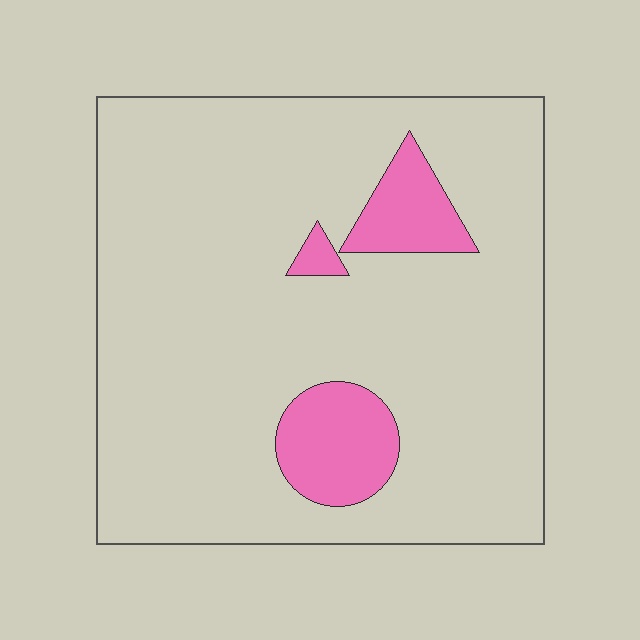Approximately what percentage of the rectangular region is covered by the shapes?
Approximately 10%.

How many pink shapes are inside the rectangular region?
3.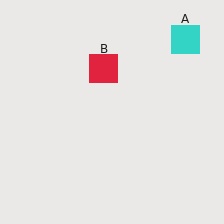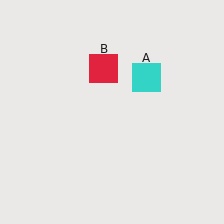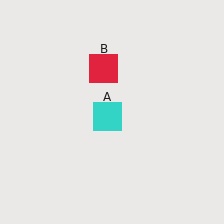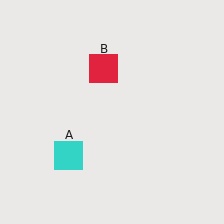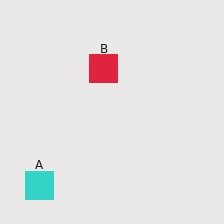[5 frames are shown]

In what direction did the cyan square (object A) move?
The cyan square (object A) moved down and to the left.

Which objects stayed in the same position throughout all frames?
Red square (object B) remained stationary.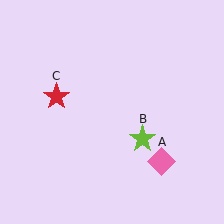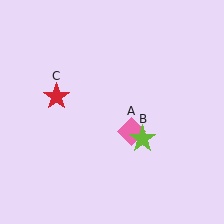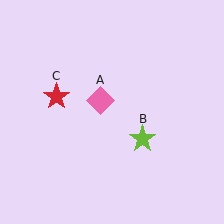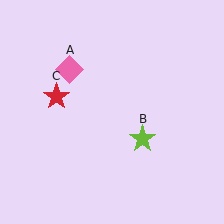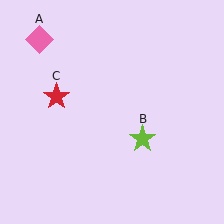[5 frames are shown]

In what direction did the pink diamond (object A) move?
The pink diamond (object A) moved up and to the left.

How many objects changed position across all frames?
1 object changed position: pink diamond (object A).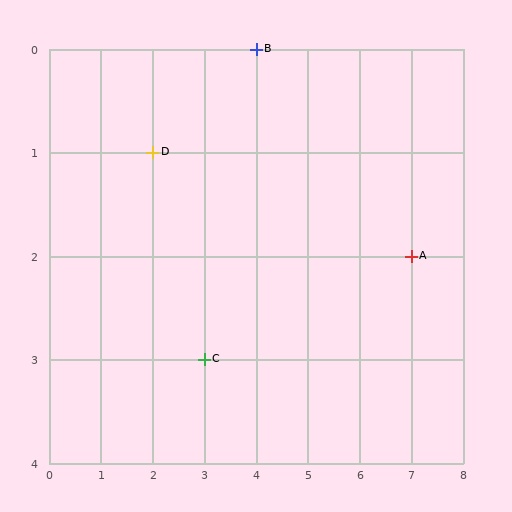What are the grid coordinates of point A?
Point A is at grid coordinates (7, 2).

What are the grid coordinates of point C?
Point C is at grid coordinates (3, 3).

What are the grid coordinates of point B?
Point B is at grid coordinates (4, 0).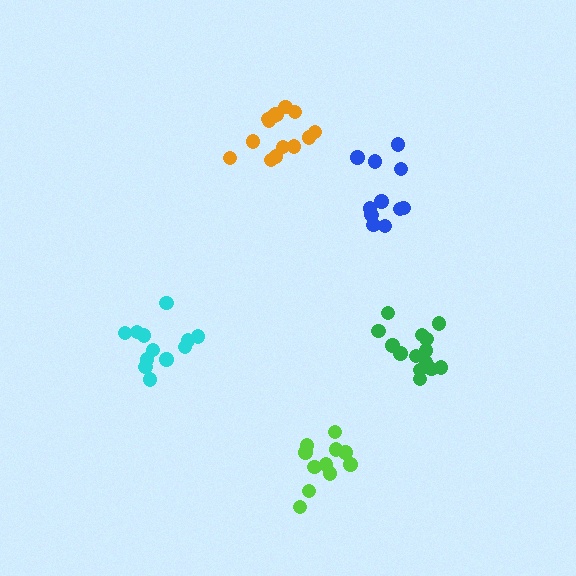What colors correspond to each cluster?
The clusters are colored: green, cyan, orange, lime, blue.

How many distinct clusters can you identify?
There are 5 distinct clusters.